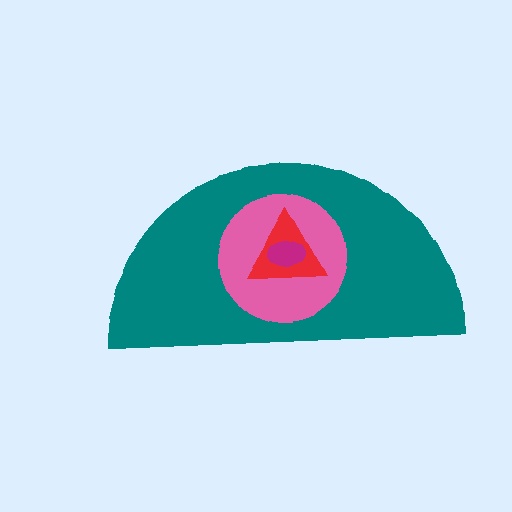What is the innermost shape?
The magenta ellipse.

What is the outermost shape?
The teal semicircle.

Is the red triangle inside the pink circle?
Yes.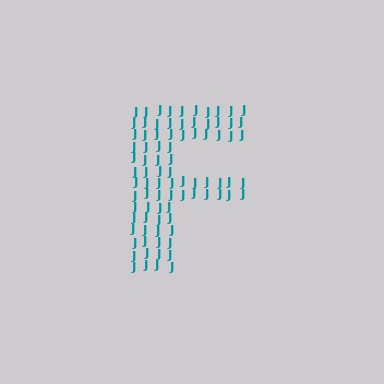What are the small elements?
The small elements are letter J's.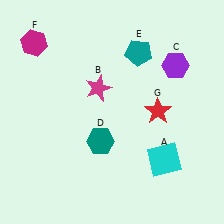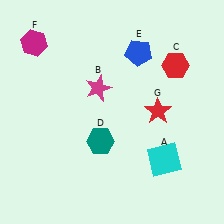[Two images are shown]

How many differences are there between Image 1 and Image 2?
There are 2 differences between the two images.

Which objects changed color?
C changed from purple to red. E changed from teal to blue.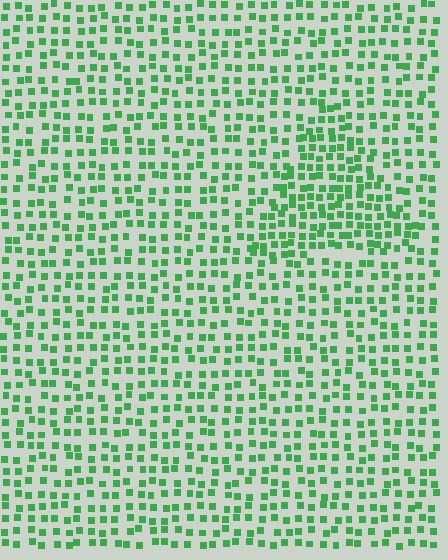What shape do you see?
I see a triangle.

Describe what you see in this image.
The image contains small green elements arranged at two different densities. A triangle-shaped region is visible where the elements are more densely packed than the surrounding area.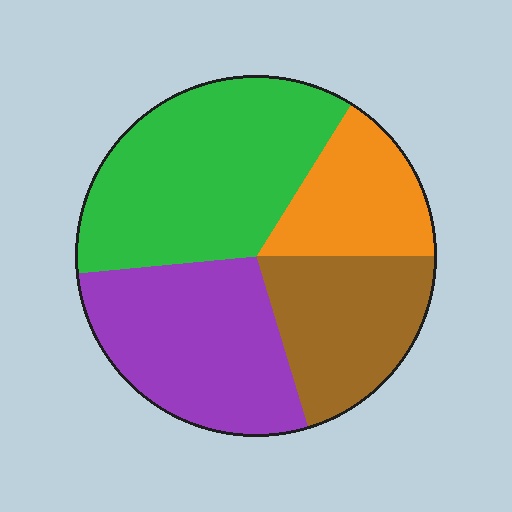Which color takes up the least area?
Orange, at roughly 15%.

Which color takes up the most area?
Green, at roughly 35%.